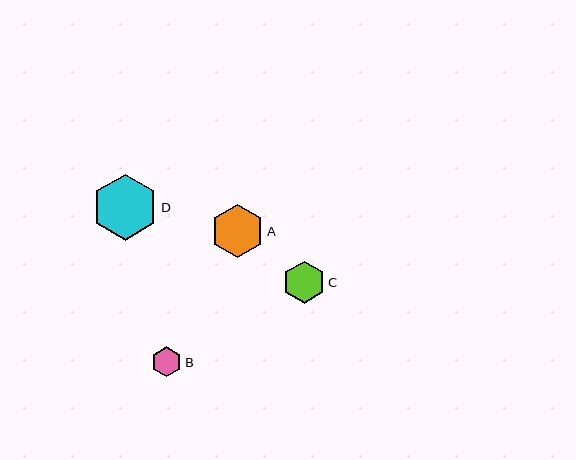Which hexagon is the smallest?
Hexagon B is the smallest with a size of approximately 30 pixels.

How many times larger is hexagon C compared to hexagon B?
Hexagon C is approximately 1.4 times the size of hexagon B.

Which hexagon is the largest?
Hexagon D is the largest with a size of approximately 66 pixels.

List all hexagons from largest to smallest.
From largest to smallest: D, A, C, B.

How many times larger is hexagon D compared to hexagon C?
Hexagon D is approximately 1.6 times the size of hexagon C.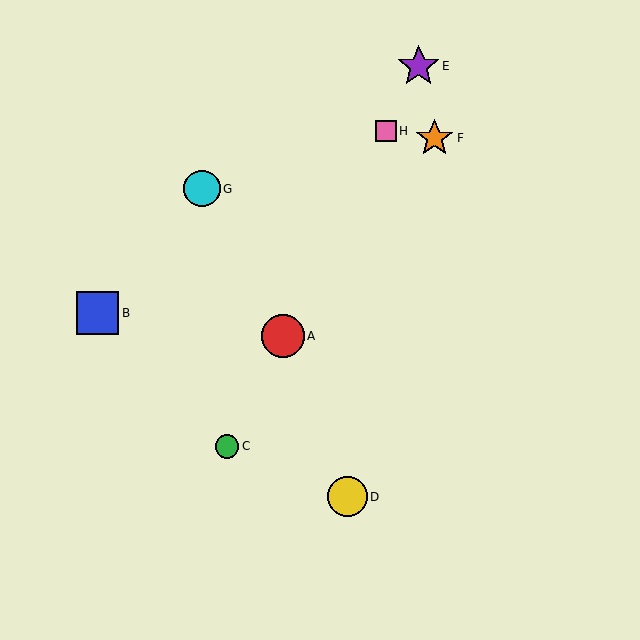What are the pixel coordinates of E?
Object E is at (419, 66).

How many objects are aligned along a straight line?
4 objects (A, C, E, H) are aligned along a straight line.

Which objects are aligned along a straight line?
Objects A, C, E, H are aligned along a straight line.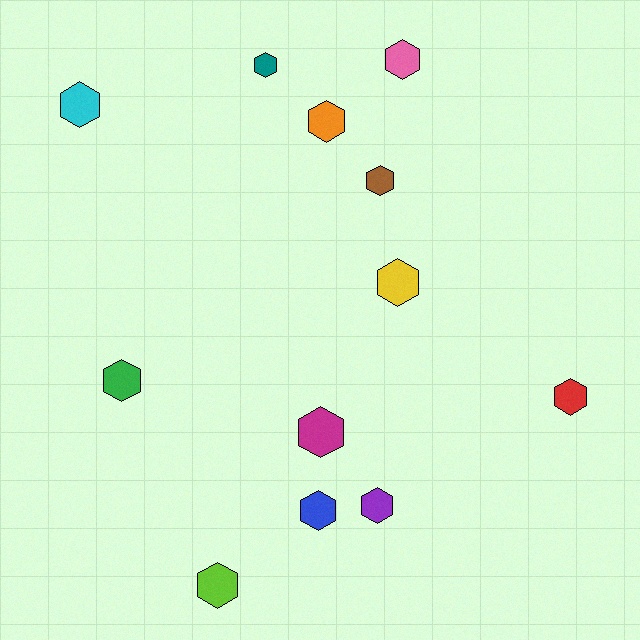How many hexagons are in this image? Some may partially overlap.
There are 12 hexagons.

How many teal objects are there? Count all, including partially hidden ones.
There is 1 teal object.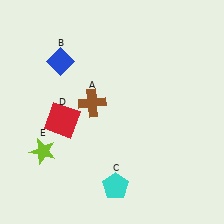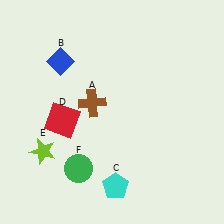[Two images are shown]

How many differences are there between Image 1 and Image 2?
There is 1 difference between the two images.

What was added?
A green circle (F) was added in Image 2.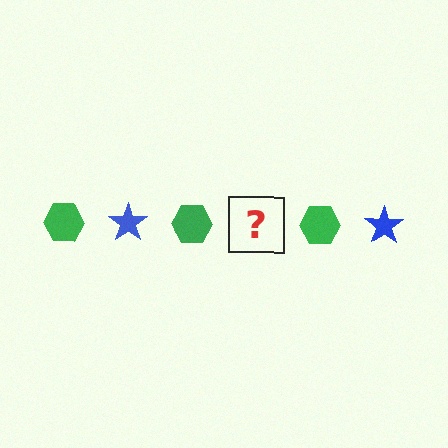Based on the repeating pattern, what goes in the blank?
The blank should be a blue star.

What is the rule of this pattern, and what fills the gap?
The rule is that the pattern alternates between green hexagon and blue star. The gap should be filled with a blue star.